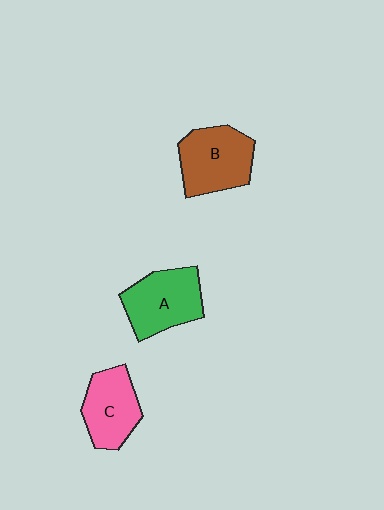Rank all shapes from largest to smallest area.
From largest to smallest: B (brown), A (green), C (pink).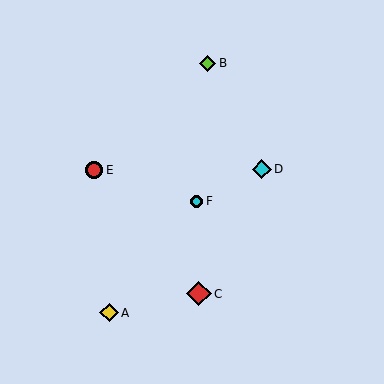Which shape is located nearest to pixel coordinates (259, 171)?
The cyan diamond (labeled D) at (262, 169) is nearest to that location.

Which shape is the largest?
The red diamond (labeled C) is the largest.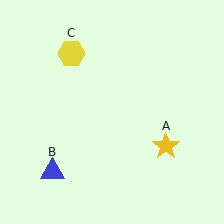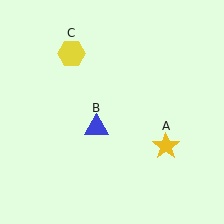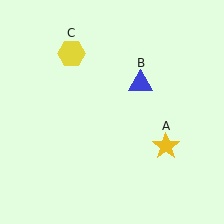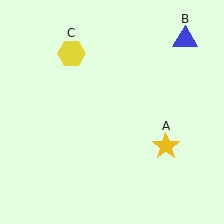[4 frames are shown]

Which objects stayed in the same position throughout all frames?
Yellow star (object A) and yellow hexagon (object C) remained stationary.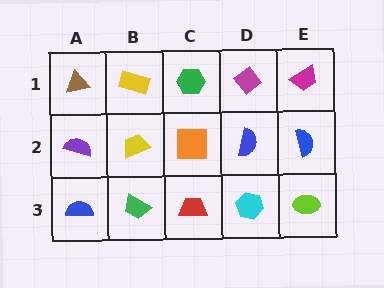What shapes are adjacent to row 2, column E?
A magenta trapezoid (row 1, column E), a lime ellipse (row 3, column E), a blue semicircle (row 2, column D).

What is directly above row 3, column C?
An orange square.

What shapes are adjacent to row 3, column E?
A blue semicircle (row 2, column E), a cyan hexagon (row 3, column D).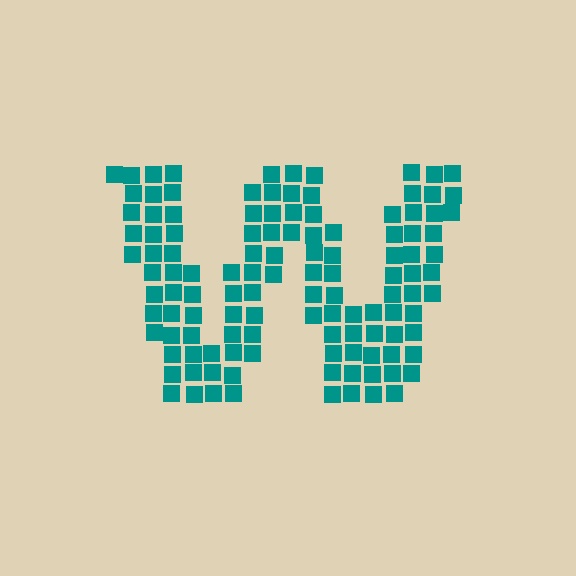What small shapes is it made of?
It is made of small squares.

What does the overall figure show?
The overall figure shows the letter W.